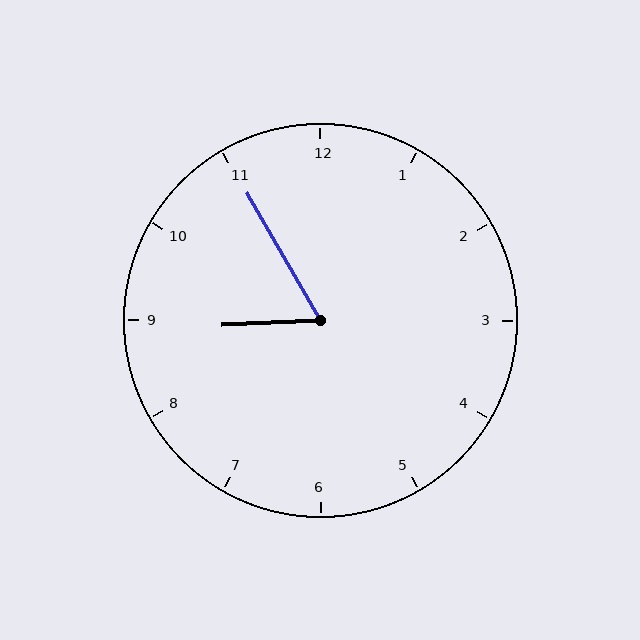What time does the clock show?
8:55.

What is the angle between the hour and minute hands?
Approximately 62 degrees.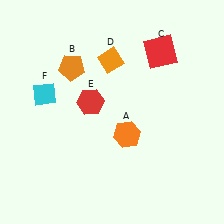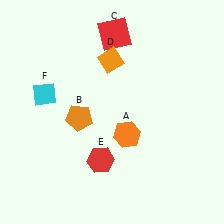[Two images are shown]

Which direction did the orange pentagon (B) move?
The orange pentagon (B) moved down.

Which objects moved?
The objects that moved are: the orange pentagon (B), the red square (C), the red hexagon (E).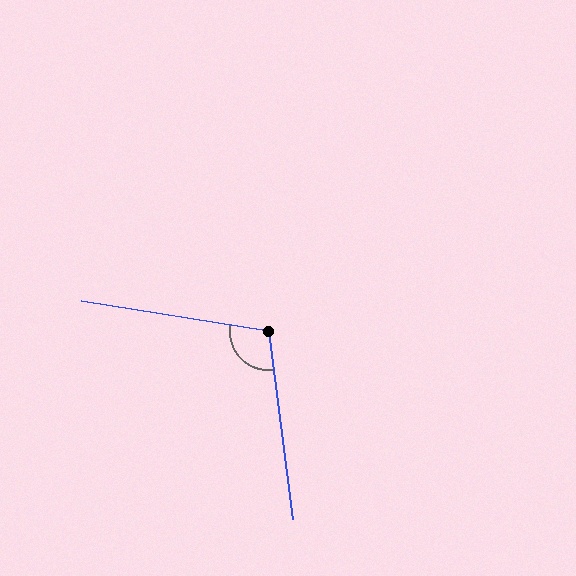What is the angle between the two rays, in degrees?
Approximately 107 degrees.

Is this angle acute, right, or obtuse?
It is obtuse.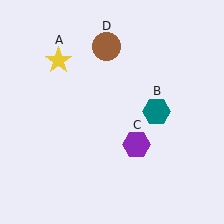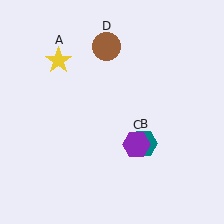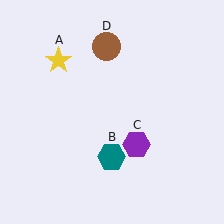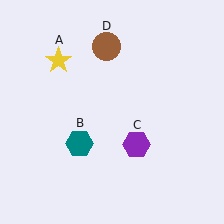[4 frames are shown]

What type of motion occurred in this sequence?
The teal hexagon (object B) rotated clockwise around the center of the scene.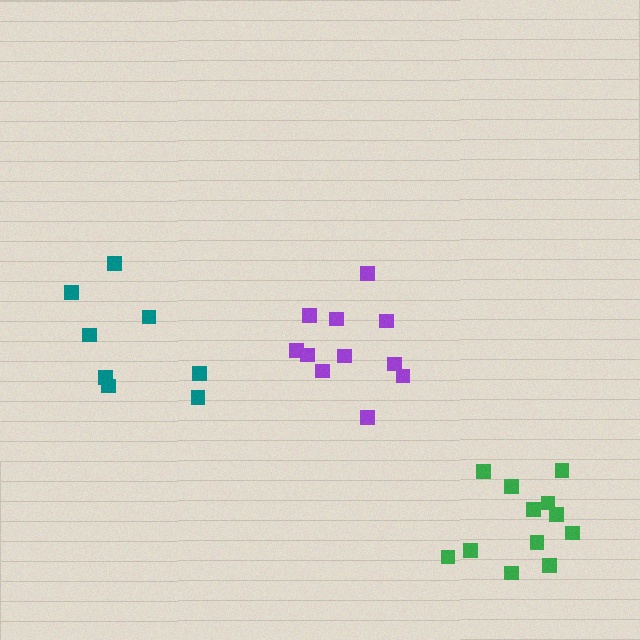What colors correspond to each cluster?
The clusters are colored: purple, teal, green.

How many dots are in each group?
Group 1: 11 dots, Group 2: 8 dots, Group 3: 12 dots (31 total).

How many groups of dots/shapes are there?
There are 3 groups.